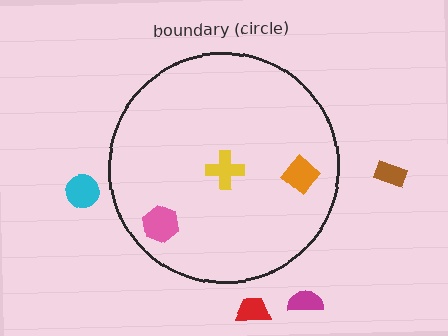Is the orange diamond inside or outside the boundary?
Inside.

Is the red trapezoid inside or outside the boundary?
Outside.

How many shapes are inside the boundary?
3 inside, 4 outside.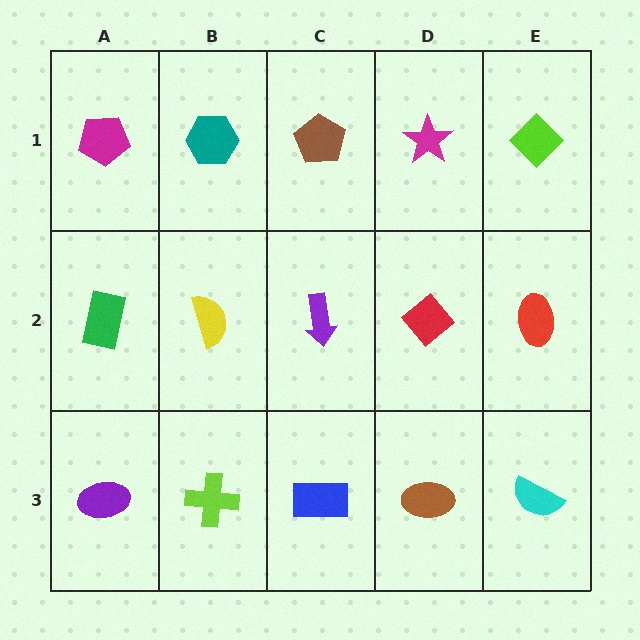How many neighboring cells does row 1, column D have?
3.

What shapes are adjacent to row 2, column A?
A magenta pentagon (row 1, column A), a purple ellipse (row 3, column A), a yellow semicircle (row 2, column B).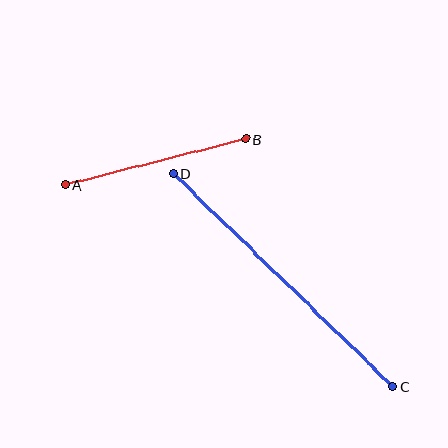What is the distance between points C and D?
The distance is approximately 306 pixels.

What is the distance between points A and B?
The distance is approximately 187 pixels.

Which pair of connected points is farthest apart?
Points C and D are farthest apart.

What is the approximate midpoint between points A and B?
The midpoint is at approximately (155, 162) pixels.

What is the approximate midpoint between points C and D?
The midpoint is at approximately (283, 280) pixels.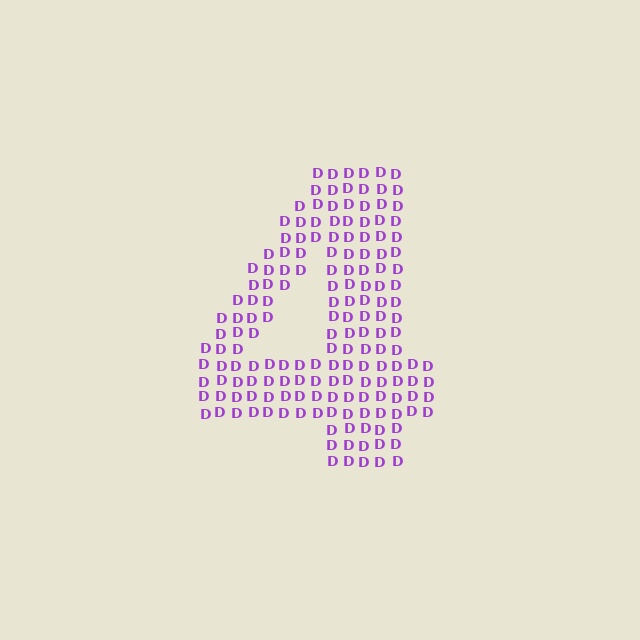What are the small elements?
The small elements are letter D's.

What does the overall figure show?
The overall figure shows the digit 4.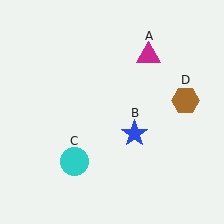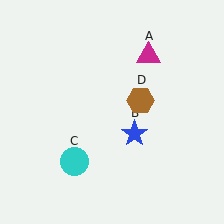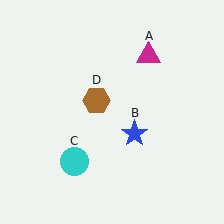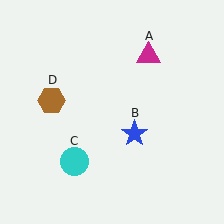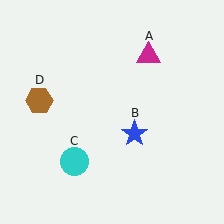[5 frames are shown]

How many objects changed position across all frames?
1 object changed position: brown hexagon (object D).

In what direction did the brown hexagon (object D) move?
The brown hexagon (object D) moved left.